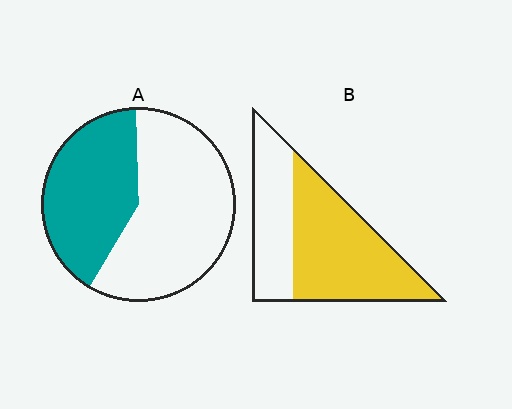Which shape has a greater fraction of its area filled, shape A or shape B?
Shape B.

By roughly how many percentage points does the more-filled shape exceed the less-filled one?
By roughly 20 percentage points (B over A).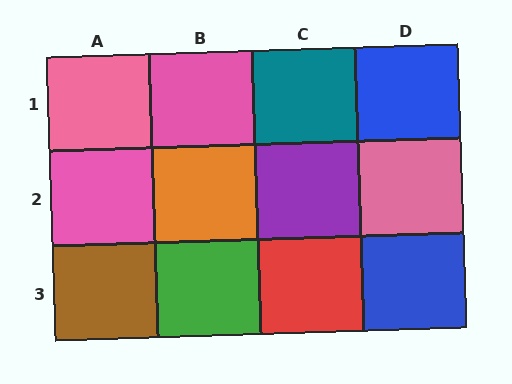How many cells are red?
1 cell is red.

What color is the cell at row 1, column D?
Blue.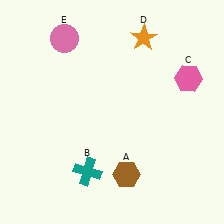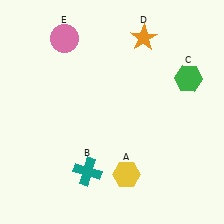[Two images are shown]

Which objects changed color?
A changed from brown to yellow. C changed from pink to green.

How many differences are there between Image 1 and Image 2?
There are 2 differences between the two images.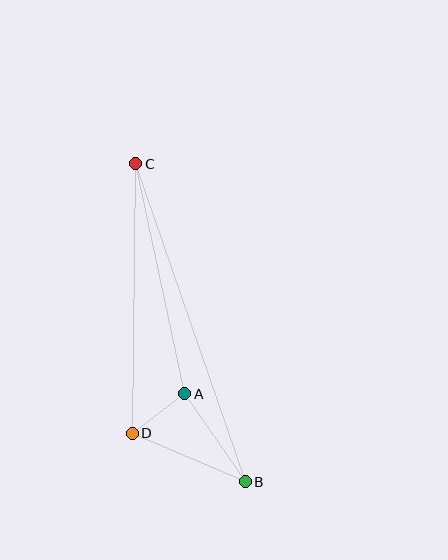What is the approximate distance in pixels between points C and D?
The distance between C and D is approximately 270 pixels.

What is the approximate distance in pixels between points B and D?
The distance between B and D is approximately 123 pixels.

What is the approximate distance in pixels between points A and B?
The distance between A and B is approximately 107 pixels.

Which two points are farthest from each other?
Points B and C are farthest from each other.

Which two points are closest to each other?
Points A and D are closest to each other.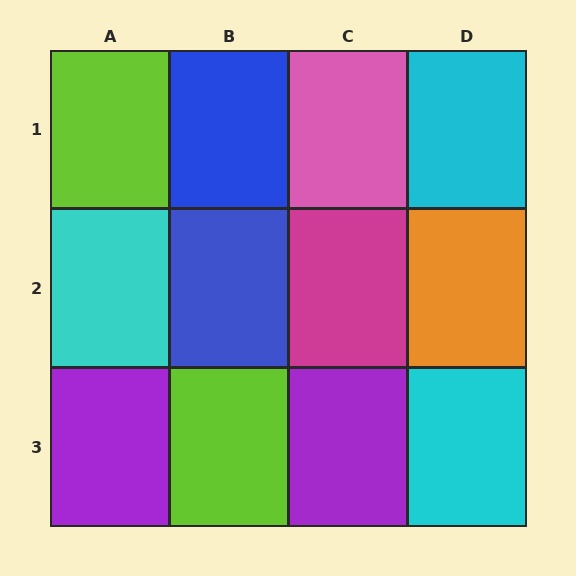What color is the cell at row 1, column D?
Cyan.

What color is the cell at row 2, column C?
Magenta.